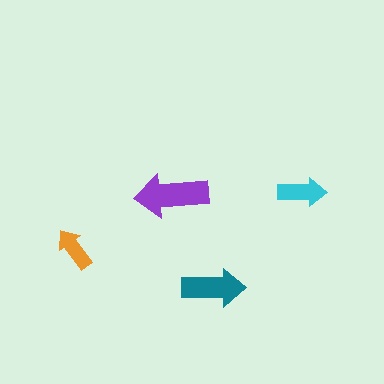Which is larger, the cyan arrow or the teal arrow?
The teal one.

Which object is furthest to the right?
The cyan arrow is rightmost.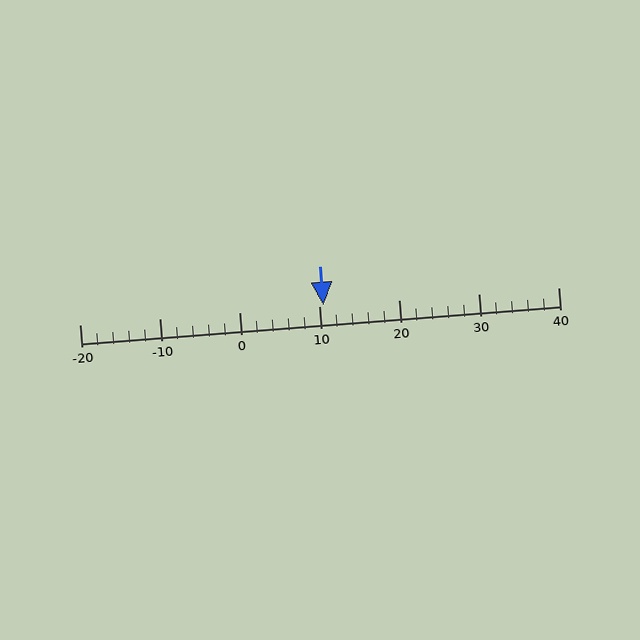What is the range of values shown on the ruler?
The ruler shows values from -20 to 40.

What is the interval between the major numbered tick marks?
The major tick marks are spaced 10 units apart.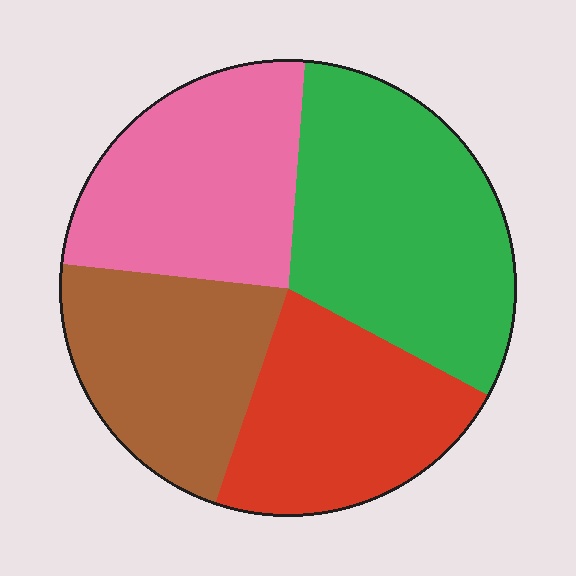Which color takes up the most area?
Green, at roughly 30%.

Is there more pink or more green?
Green.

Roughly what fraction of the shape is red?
Red covers 22% of the shape.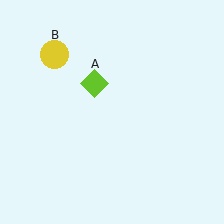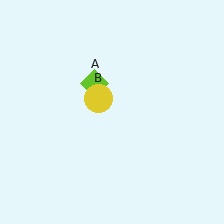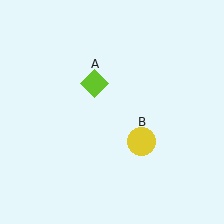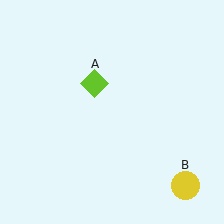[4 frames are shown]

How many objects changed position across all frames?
1 object changed position: yellow circle (object B).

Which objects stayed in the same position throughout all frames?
Lime diamond (object A) remained stationary.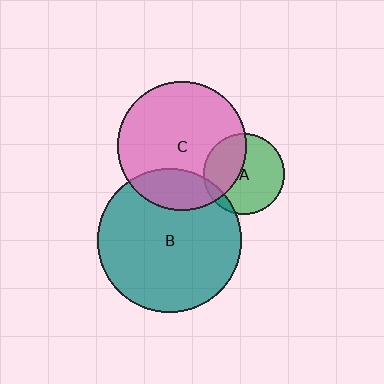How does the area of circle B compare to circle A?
Approximately 3.2 times.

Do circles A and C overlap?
Yes.